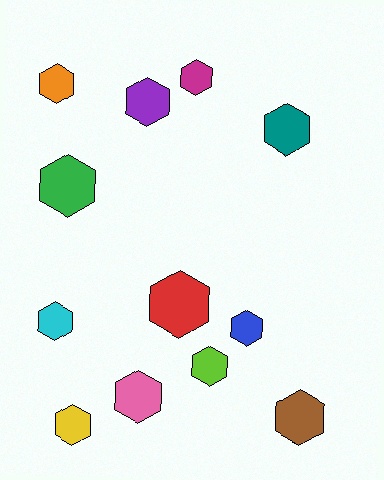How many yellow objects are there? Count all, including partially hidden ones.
There is 1 yellow object.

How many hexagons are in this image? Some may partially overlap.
There are 12 hexagons.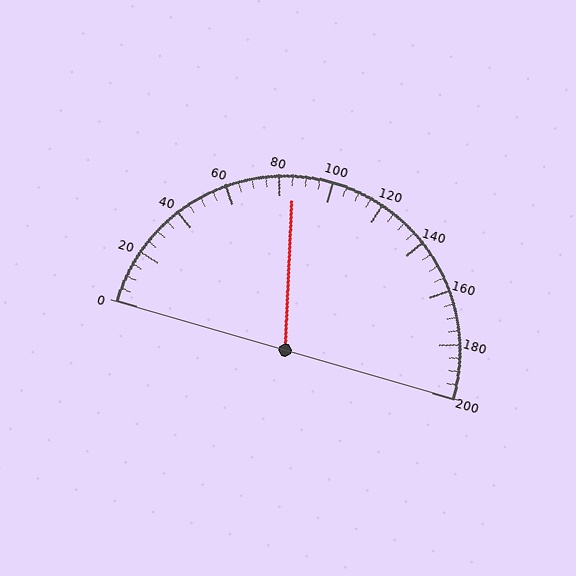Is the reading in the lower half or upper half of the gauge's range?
The reading is in the lower half of the range (0 to 200).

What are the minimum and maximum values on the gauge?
The gauge ranges from 0 to 200.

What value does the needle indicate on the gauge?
The needle indicates approximately 85.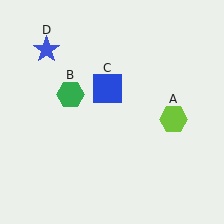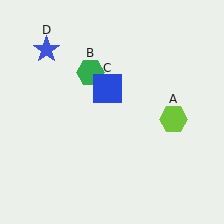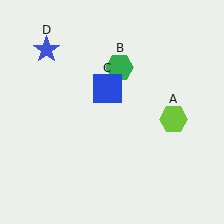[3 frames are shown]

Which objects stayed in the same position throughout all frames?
Lime hexagon (object A) and blue square (object C) and blue star (object D) remained stationary.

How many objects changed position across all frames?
1 object changed position: green hexagon (object B).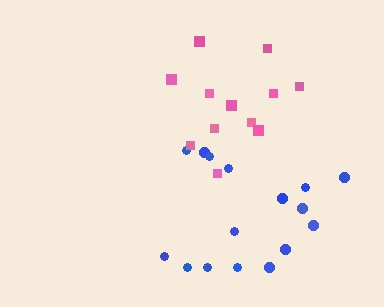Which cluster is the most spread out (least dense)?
Blue.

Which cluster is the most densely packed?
Pink.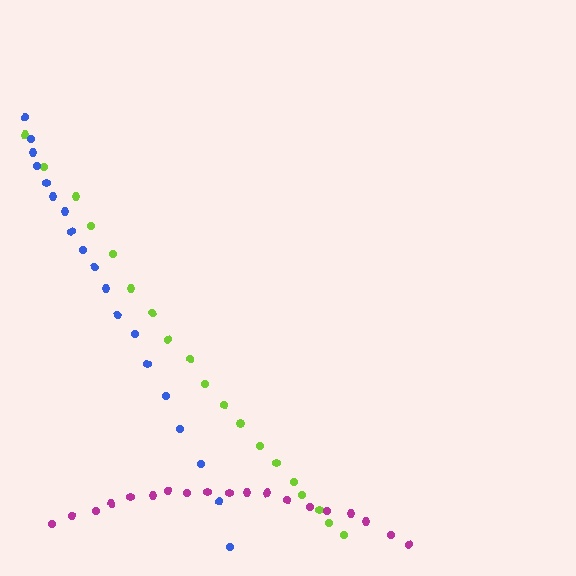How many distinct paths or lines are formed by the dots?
There are 3 distinct paths.